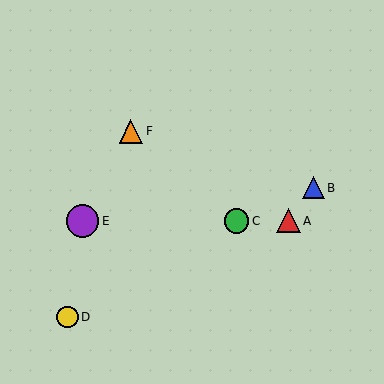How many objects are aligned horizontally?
3 objects (A, C, E) are aligned horizontally.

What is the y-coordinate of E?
Object E is at y≈221.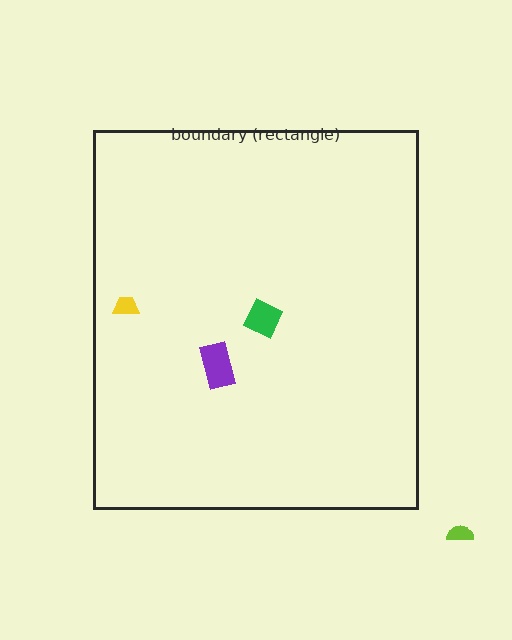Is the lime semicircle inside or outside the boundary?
Outside.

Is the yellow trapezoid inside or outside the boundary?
Inside.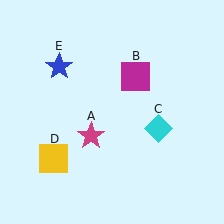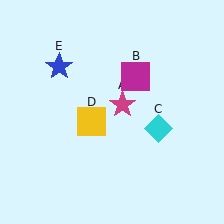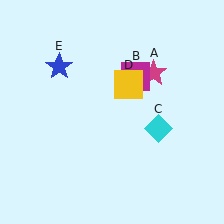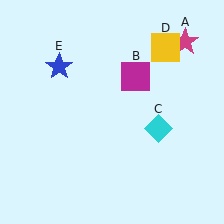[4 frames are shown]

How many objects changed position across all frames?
2 objects changed position: magenta star (object A), yellow square (object D).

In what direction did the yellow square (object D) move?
The yellow square (object D) moved up and to the right.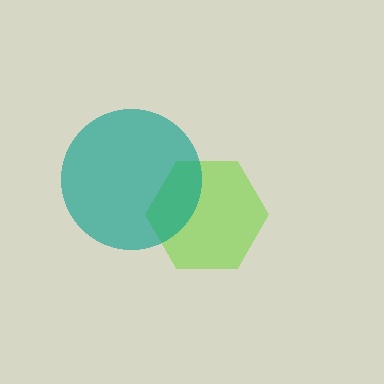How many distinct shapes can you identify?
There are 2 distinct shapes: a lime hexagon, a teal circle.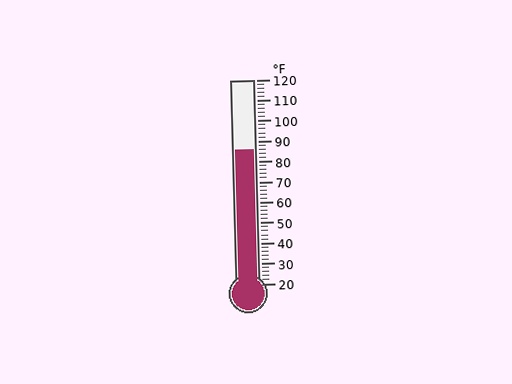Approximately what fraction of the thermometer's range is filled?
The thermometer is filled to approximately 65% of its range.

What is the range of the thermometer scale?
The thermometer scale ranges from 20°F to 120°F.